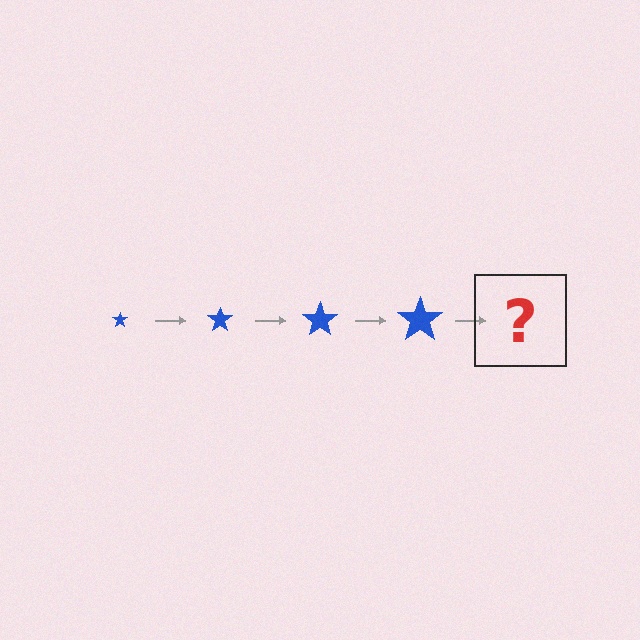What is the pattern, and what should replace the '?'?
The pattern is that the star gets progressively larger each step. The '?' should be a blue star, larger than the previous one.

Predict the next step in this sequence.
The next step is a blue star, larger than the previous one.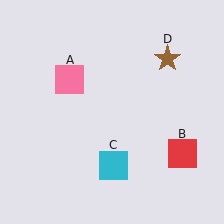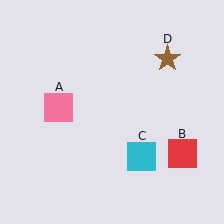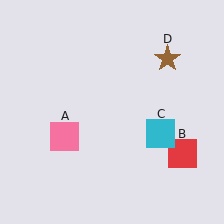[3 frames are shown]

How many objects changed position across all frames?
2 objects changed position: pink square (object A), cyan square (object C).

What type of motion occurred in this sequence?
The pink square (object A), cyan square (object C) rotated counterclockwise around the center of the scene.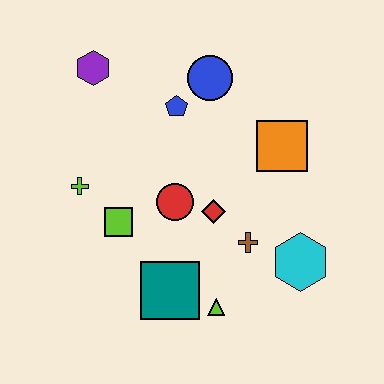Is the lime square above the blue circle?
No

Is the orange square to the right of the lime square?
Yes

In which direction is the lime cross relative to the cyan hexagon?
The lime cross is to the left of the cyan hexagon.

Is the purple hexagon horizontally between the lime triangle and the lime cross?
Yes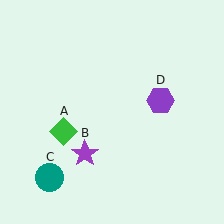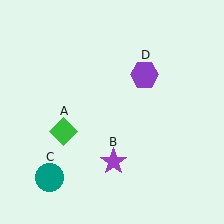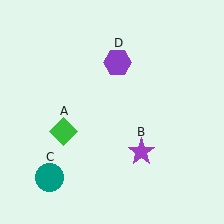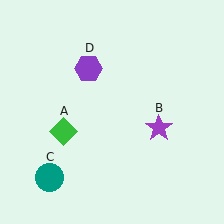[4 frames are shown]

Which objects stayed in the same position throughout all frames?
Green diamond (object A) and teal circle (object C) remained stationary.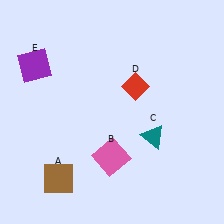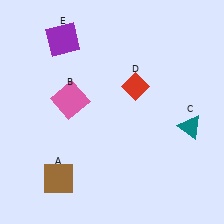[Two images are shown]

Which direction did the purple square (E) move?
The purple square (E) moved right.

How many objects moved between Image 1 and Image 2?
3 objects moved between the two images.